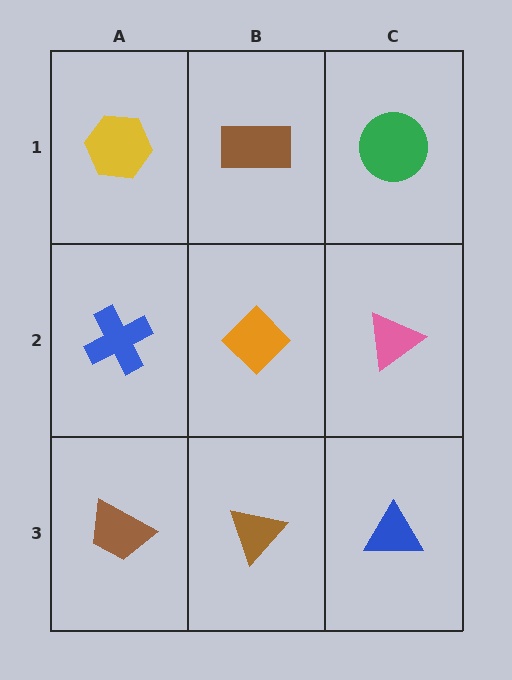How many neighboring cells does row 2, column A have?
3.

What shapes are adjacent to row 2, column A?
A yellow hexagon (row 1, column A), a brown trapezoid (row 3, column A), an orange diamond (row 2, column B).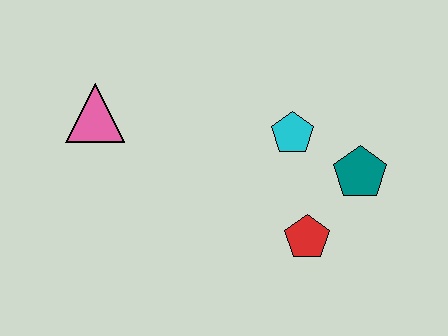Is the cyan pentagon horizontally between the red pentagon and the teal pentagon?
No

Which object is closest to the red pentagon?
The teal pentagon is closest to the red pentagon.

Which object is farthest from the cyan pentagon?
The pink triangle is farthest from the cyan pentagon.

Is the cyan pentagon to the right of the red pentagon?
No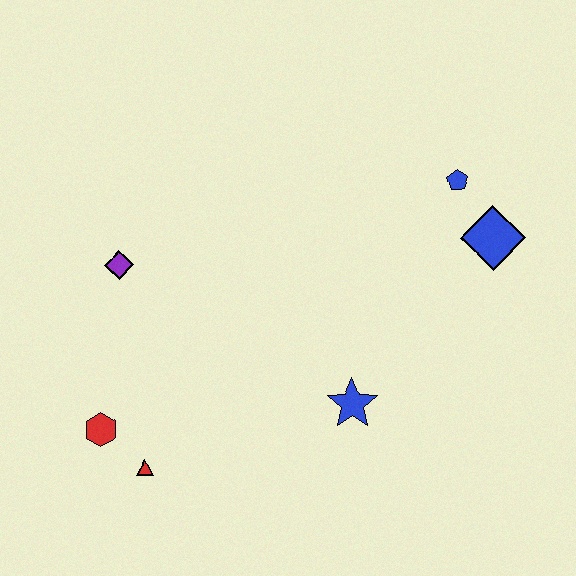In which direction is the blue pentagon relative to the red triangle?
The blue pentagon is to the right of the red triangle.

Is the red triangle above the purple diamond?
No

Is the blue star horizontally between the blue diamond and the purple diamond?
Yes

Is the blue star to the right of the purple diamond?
Yes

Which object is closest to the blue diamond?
The blue pentagon is closest to the blue diamond.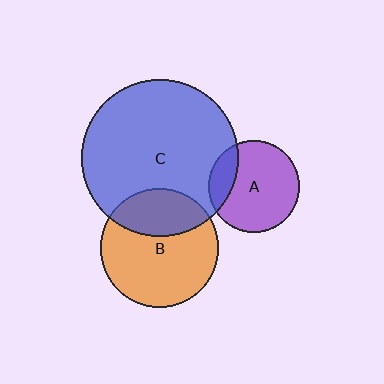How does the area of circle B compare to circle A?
Approximately 1.7 times.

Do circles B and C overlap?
Yes.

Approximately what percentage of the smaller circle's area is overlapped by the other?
Approximately 30%.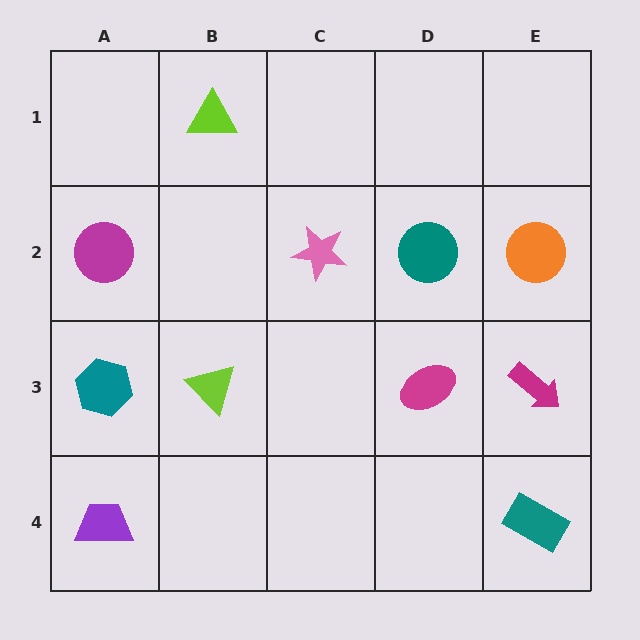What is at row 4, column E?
A teal rectangle.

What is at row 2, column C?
A pink star.